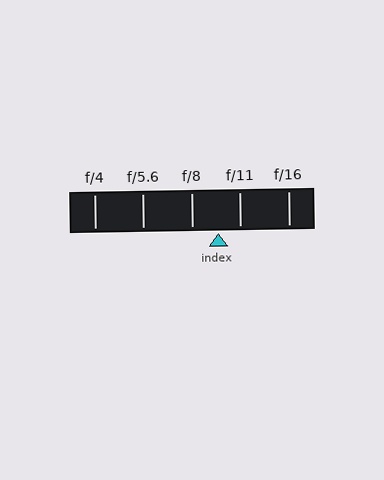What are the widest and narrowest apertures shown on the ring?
The widest aperture shown is f/4 and the narrowest is f/16.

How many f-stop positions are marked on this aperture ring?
There are 5 f-stop positions marked.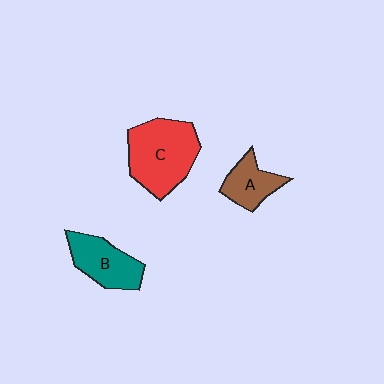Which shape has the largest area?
Shape C (red).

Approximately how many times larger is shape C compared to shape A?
Approximately 2.0 times.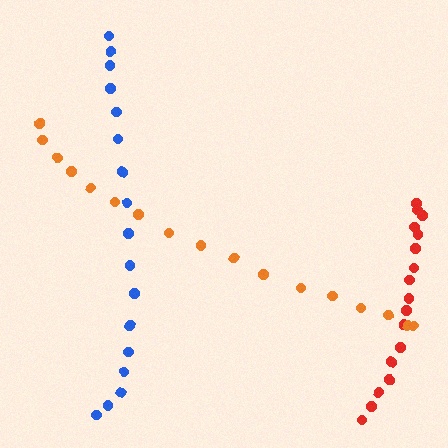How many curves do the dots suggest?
There are 3 distinct paths.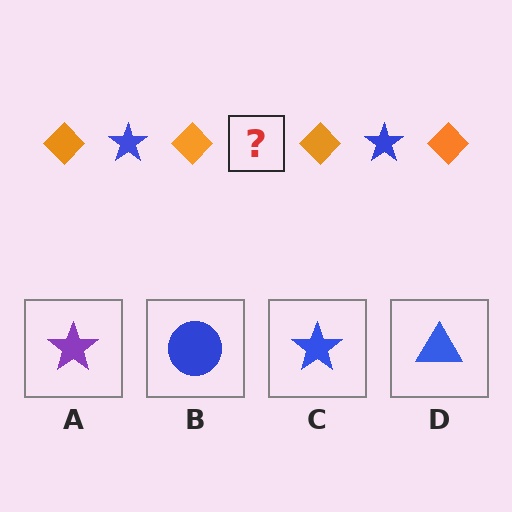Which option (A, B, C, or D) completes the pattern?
C.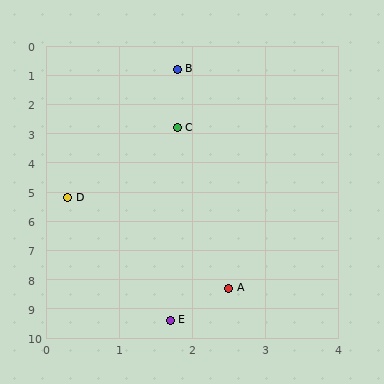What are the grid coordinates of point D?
Point D is at approximately (0.3, 5.2).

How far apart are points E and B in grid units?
Points E and B are about 8.6 grid units apart.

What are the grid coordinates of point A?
Point A is at approximately (2.5, 8.3).